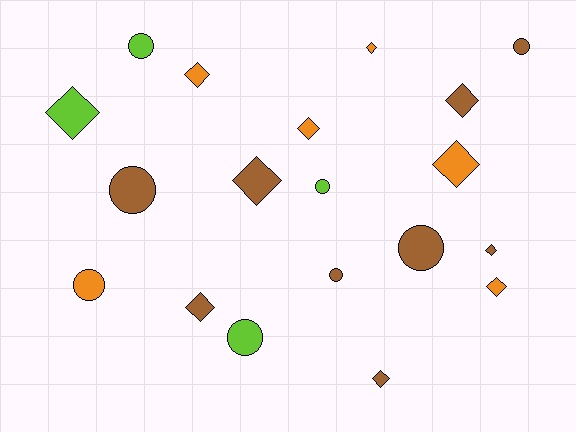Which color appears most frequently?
Brown, with 9 objects.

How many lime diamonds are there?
There is 1 lime diamond.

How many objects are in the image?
There are 19 objects.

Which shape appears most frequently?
Diamond, with 11 objects.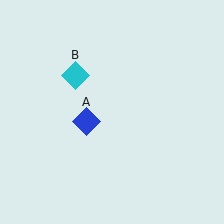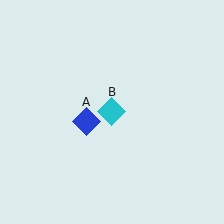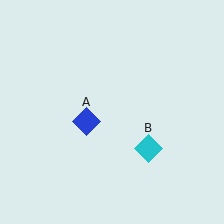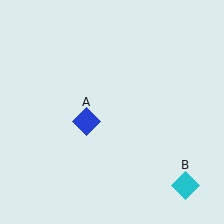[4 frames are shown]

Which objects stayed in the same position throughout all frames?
Blue diamond (object A) remained stationary.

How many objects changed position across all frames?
1 object changed position: cyan diamond (object B).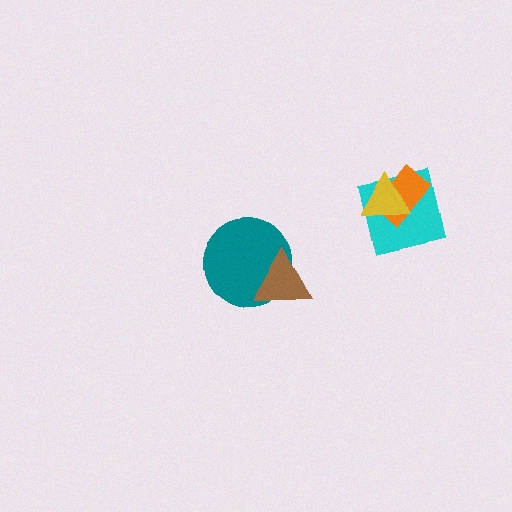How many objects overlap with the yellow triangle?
2 objects overlap with the yellow triangle.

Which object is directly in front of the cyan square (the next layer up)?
The orange rectangle is directly in front of the cyan square.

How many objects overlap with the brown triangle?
1 object overlaps with the brown triangle.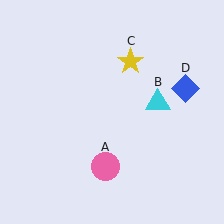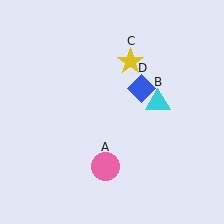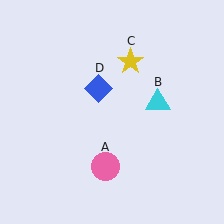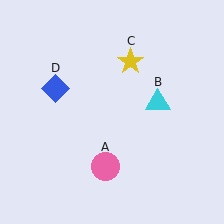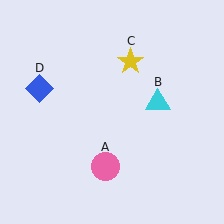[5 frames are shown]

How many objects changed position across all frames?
1 object changed position: blue diamond (object D).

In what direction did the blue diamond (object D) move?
The blue diamond (object D) moved left.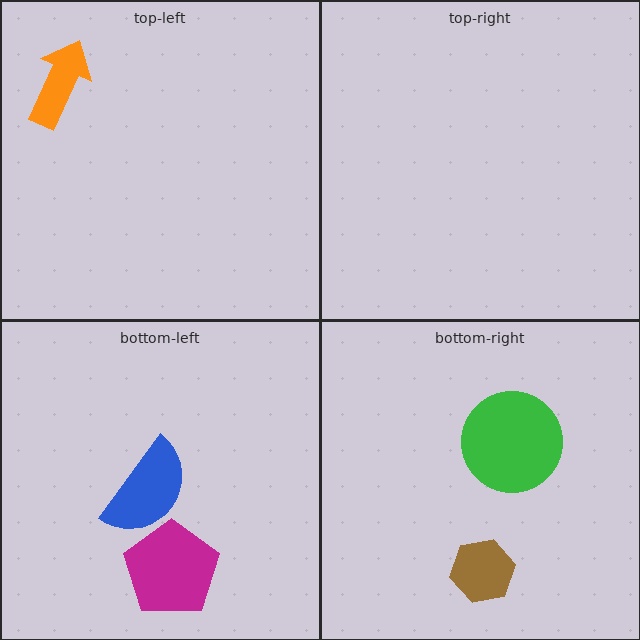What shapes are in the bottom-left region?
The blue semicircle, the magenta pentagon.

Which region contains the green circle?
The bottom-right region.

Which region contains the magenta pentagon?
The bottom-left region.